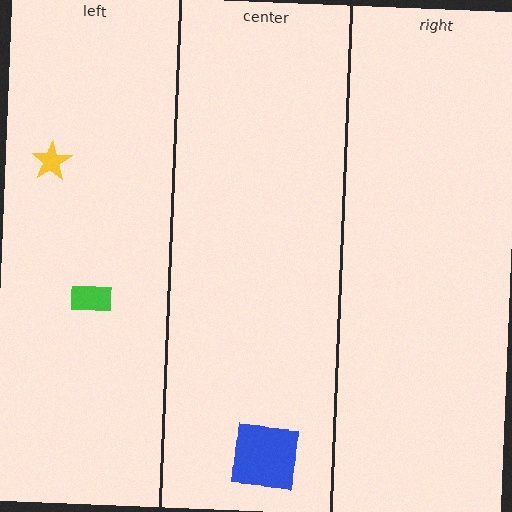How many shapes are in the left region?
2.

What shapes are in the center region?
The blue square.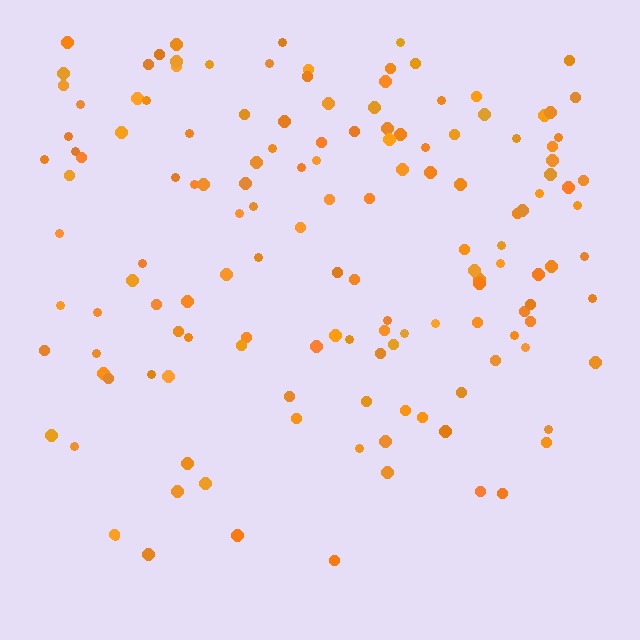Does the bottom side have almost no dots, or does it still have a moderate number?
Still a moderate number, just noticeably fewer than the top.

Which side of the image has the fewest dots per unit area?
The bottom.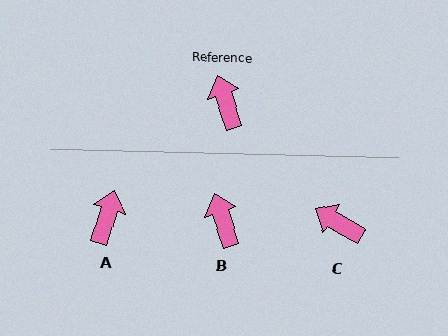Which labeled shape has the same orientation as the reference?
B.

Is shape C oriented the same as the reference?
No, it is off by about 41 degrees.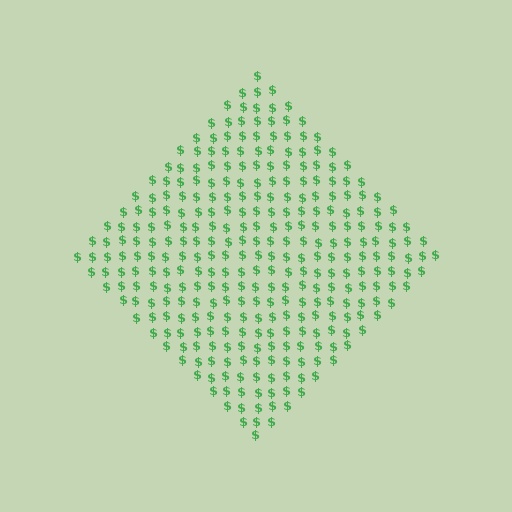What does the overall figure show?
The overall figure shows a diamond.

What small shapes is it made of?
It is made of small dollar signs.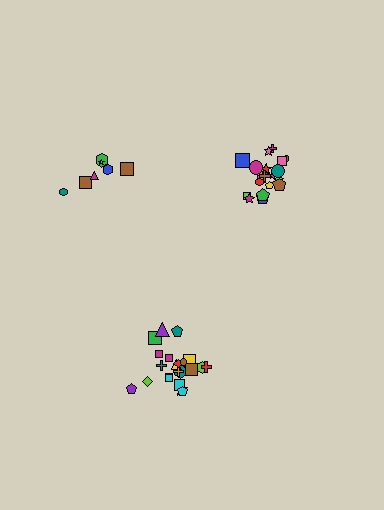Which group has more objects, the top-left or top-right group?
The top-right group.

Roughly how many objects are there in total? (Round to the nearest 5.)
Roughly 50 objects in total.